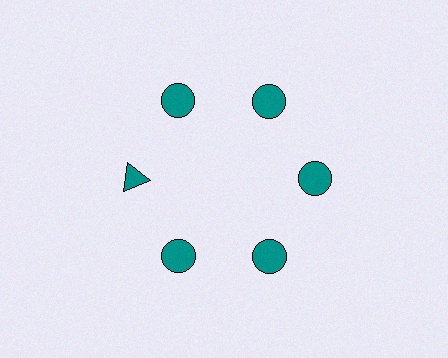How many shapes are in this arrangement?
There are 6 shapes arranged in a ring pattern.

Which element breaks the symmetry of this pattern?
The teal triangle at roughly the 9 o'clock position breaks the symmetry. All other shapes are teal circles.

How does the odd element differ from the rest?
It has a different shape: triangle instead of circle.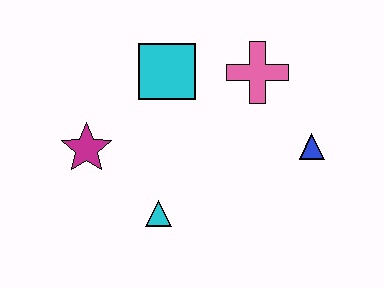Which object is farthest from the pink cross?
The magenta star is farthest from the pink cross.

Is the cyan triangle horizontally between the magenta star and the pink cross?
Yes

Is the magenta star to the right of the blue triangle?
No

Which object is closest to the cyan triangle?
The magenta star is closest to the cyan triangle.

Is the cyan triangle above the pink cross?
No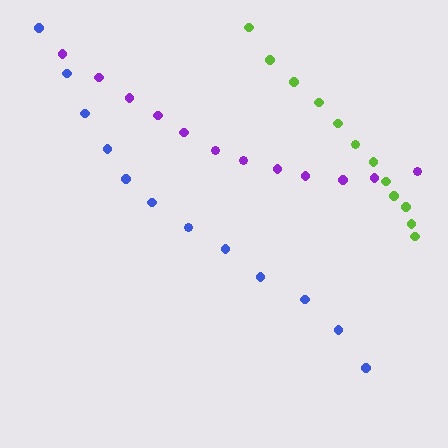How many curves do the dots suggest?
There are 3 distinct paths.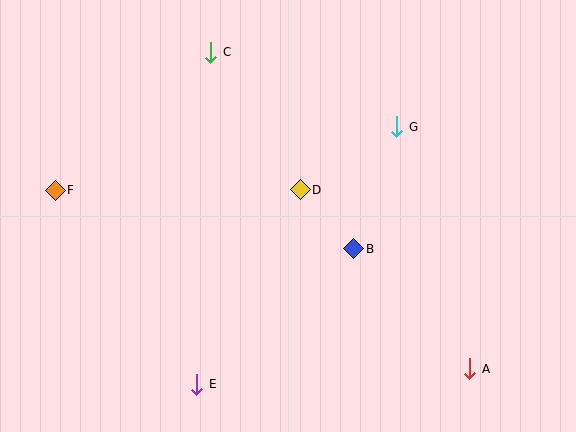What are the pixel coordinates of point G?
Point G is at (397, 127).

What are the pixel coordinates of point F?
Point F is at (55, 190).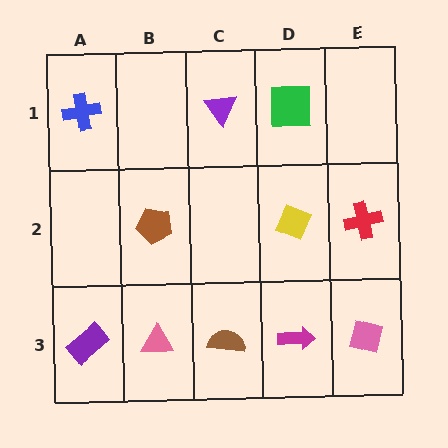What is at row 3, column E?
A pink square.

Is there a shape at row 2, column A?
No, that cell is empty.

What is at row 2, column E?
A red cross.